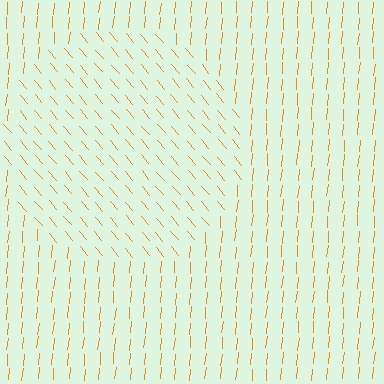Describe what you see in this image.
The image is filled with small orange line segments. A circle region in the image has lines oriented differently from the surrounding lines, creating a visible texture boundary.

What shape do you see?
I see a circle.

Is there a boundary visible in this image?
Yes, there is a texture boundary formed by a change in line orientation.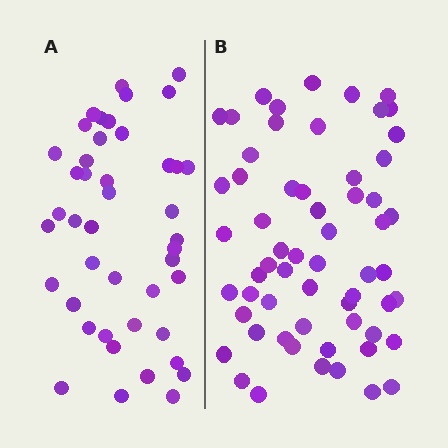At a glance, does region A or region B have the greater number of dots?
Region B (the right region) has more dots.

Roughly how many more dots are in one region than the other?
Region B has approximately 15 more dots than region A.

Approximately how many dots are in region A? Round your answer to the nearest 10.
About 40 dots. (The exact count is 44, which rounds to 40.)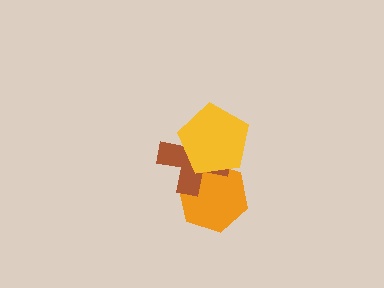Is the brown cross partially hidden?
Yes, it is partially covered by another shape.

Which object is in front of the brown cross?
The yellow pentagon is in front of the brown cross.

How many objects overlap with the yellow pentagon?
2 objects overlap with the yellow pentagon.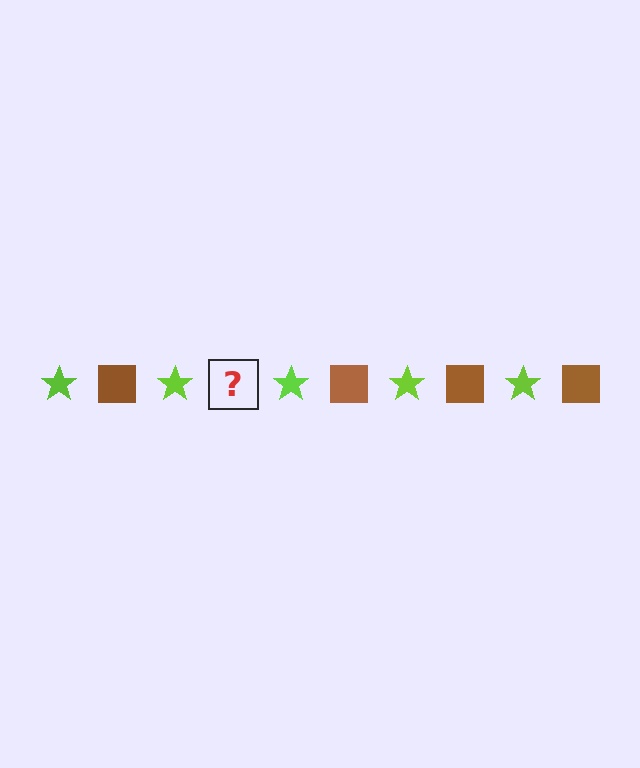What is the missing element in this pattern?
The missing element is a brown square.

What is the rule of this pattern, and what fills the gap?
The rule is that the pattern alternates between lime star and brown square. The gap should be filled with a brown square.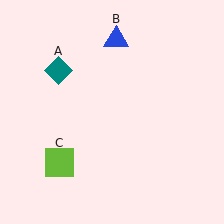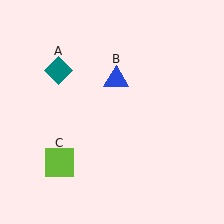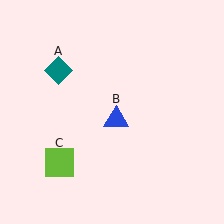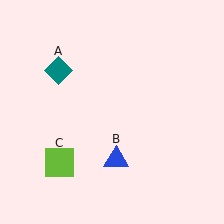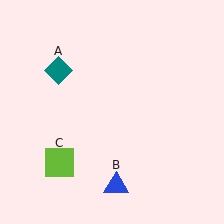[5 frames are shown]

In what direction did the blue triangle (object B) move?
The blue triangle (object B) moved down.